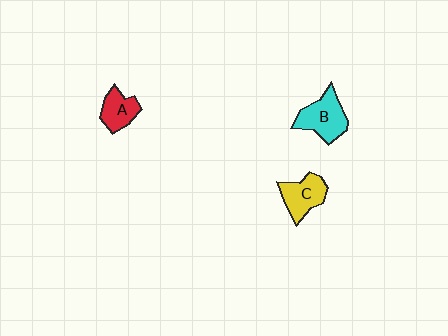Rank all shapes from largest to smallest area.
From largest to smallest: B (cyan), C (yellow), A (red).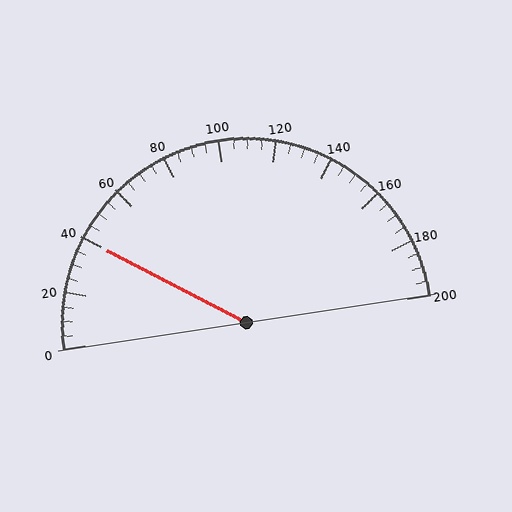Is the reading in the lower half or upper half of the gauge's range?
The reading is in the lower half of the range (0 to 200).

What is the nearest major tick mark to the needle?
The nearest major tick mark is 40.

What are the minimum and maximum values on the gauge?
The gauge ranges from 0 to 200.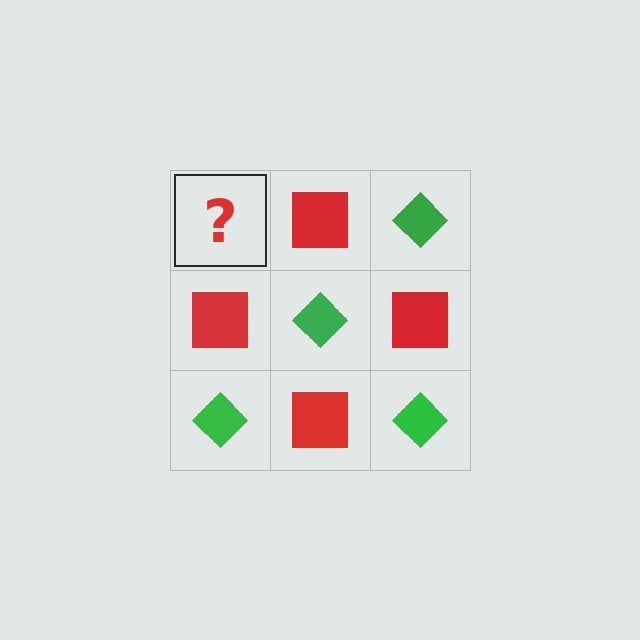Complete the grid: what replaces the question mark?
The question mark should be replaced with a green diamond.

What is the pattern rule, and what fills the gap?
The rule is that it alternates green diamond and red square in a checkerboard pattern. The gap should be filled with a green diamond.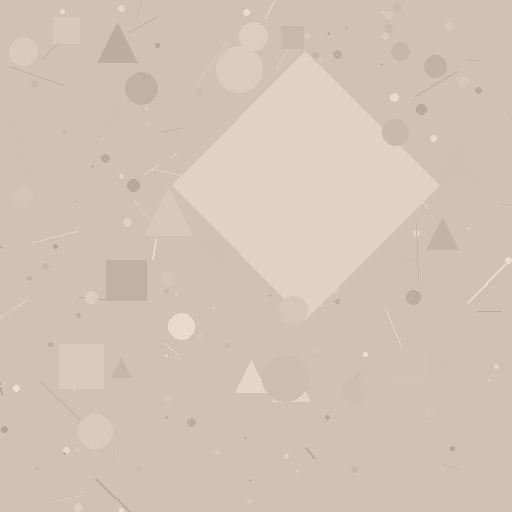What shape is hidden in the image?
A diamond is hidden in the image.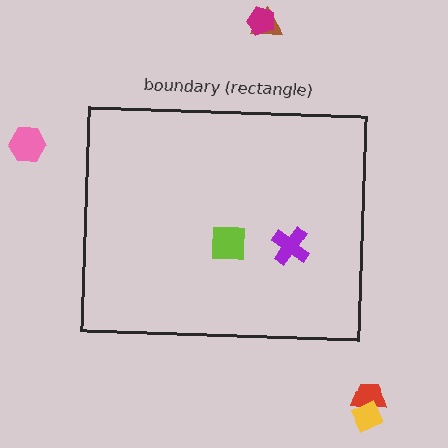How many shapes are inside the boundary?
2 inside, 5 outside.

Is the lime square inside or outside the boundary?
Inside.